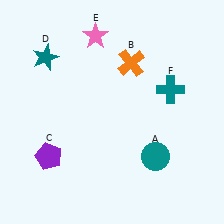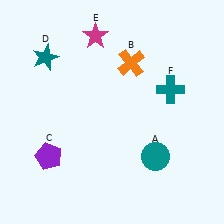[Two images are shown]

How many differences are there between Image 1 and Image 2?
There is 1 difference between the two images.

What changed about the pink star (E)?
In Image 1, E is pink. In Image 2, it changed to magenta.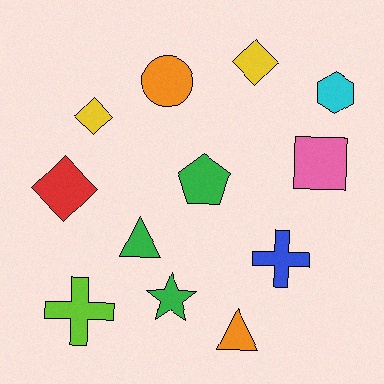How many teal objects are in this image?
There are no teal objects.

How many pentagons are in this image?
There is 1 pentagon.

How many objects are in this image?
There are 12 objects.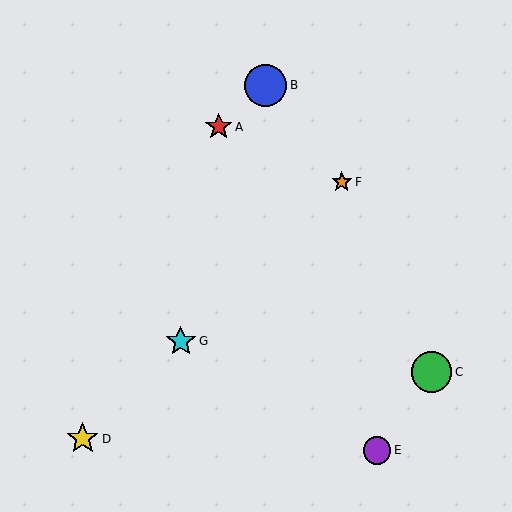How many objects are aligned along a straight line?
3 objects (D, F, G) are aligned along a straight line.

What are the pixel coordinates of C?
Object C is at (432, 372).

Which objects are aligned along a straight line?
Objects D, F, G are aligned along a straight line.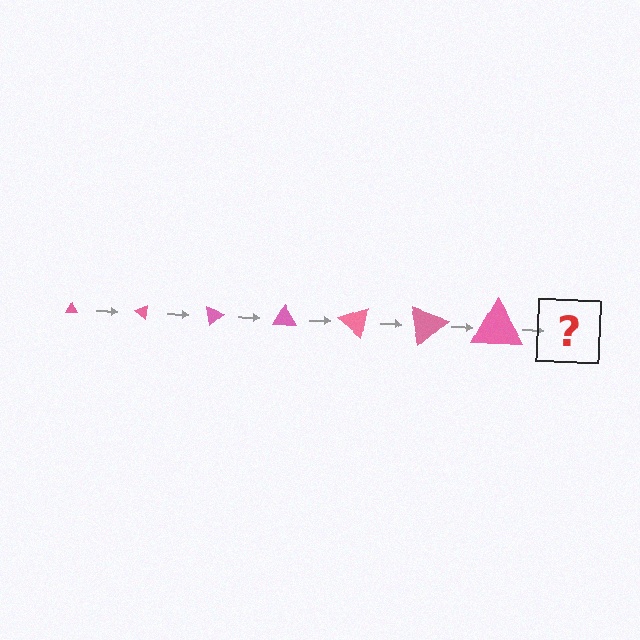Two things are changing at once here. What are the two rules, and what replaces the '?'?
The two rules are that the triangle grows larger each step and it rotates 40 degrees each step. The '?' should be a triangle, larger than the previous one and rotated 280 degrees from the start.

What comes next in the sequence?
The next element should be a triangle, larger than the previous one and rotated 280 degrees from the start.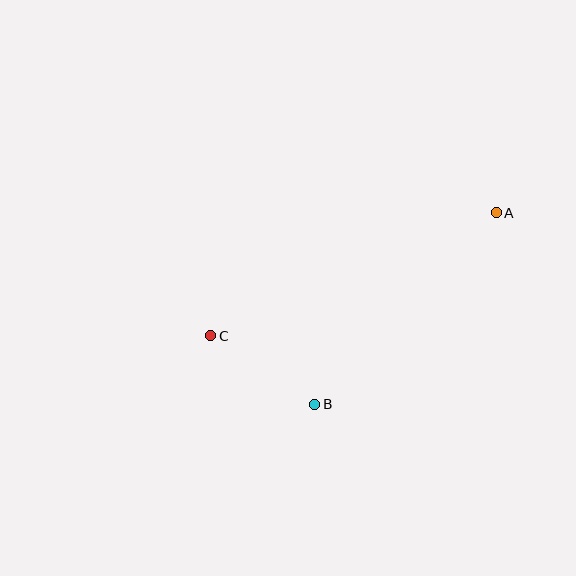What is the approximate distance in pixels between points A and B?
The distance between A and B is approximately 264 pixels.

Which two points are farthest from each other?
Points A and C are farthest from each other.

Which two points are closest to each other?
Points B and C are closest to each other.